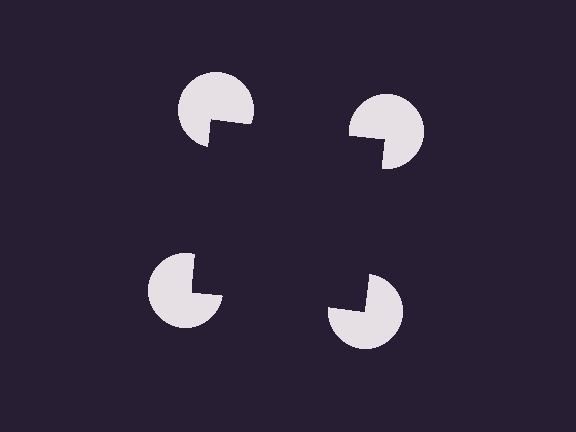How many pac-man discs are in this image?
There are 4 — one at each vertex of the illusory square.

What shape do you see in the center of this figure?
An illusory square — its edges are inferred from the aligned wedge cuts in the pac-man discs, not physically drawn.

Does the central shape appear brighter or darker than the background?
It typically appears slightly darker than the background, even though no actual brightness change is drawn.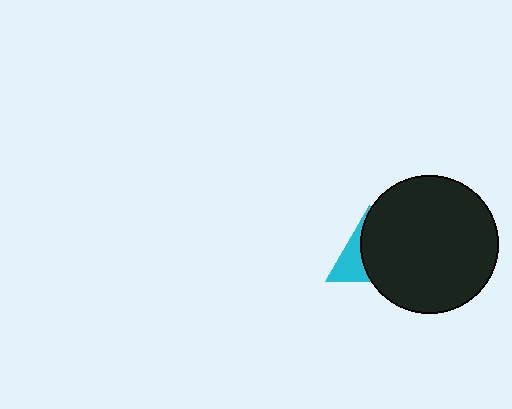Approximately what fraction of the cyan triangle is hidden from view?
Roughly 63% of the cyan triangle is hidden behind the black circle.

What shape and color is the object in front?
The object in front is a black circle.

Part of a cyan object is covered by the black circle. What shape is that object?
It is a triangle.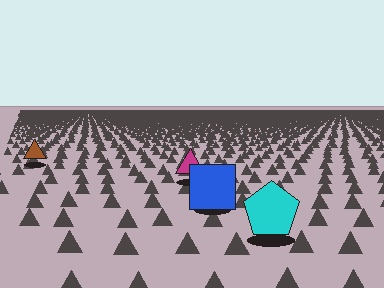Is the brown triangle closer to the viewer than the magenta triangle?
No. The magenta triangle is closer — you can tell from the texture gradient: the ground texture is coarser near it.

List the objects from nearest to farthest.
From nearest to farthest: the cyan pentagon, the blue square, the magenta triangle, the brown triangle.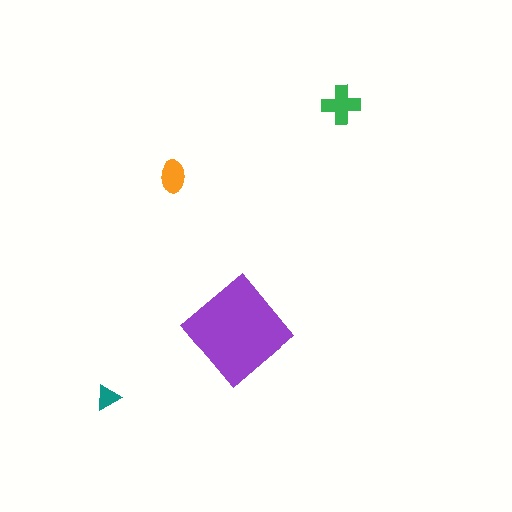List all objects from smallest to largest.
The teal triangle, the orange ellipse, the green cross, the purple diamond.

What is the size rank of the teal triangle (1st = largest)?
4th.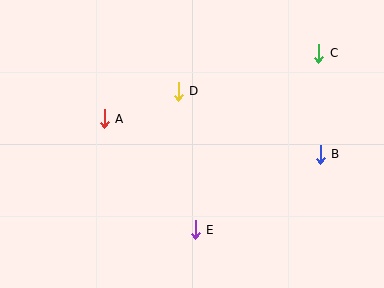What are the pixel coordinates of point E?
Point E is at (195, 230).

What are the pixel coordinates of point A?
Point A is at (104, 119).